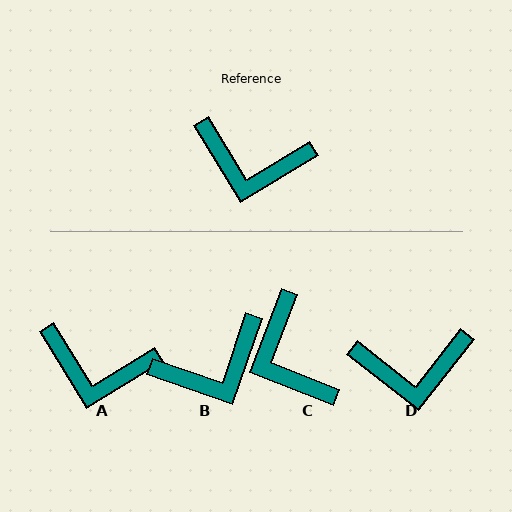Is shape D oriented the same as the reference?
No, it is off by about 20 degrees.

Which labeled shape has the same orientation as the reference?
A.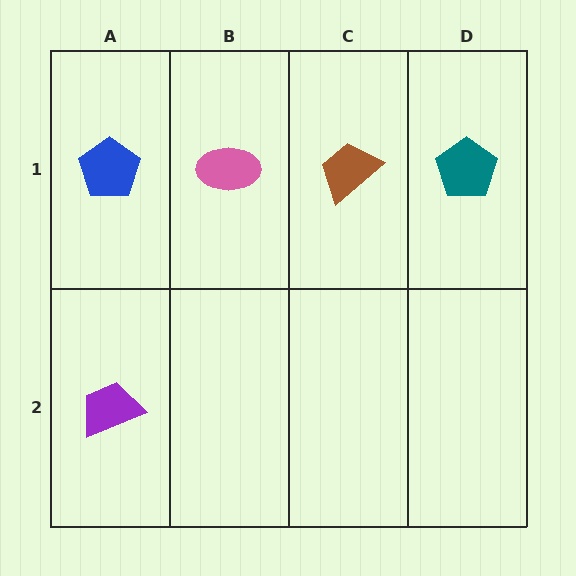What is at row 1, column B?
A pink ellipse.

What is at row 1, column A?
A blue pentagon.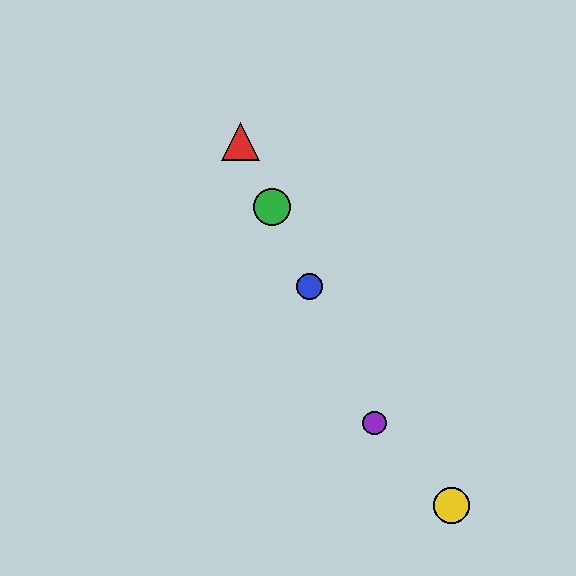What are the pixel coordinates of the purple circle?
The purple circle is at (374, 423).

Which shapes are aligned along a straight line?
The red triangle, the blue circle, the green circle, the purple circle are aligned along a straight line.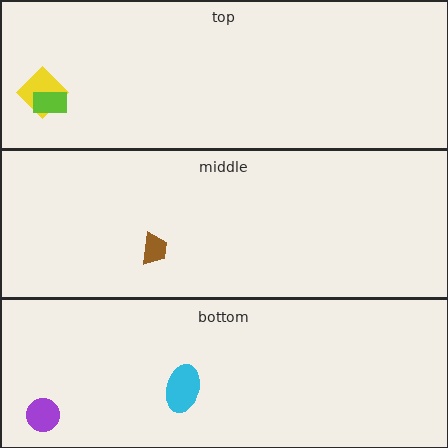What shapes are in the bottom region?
The purple circle, the cyan ellipse.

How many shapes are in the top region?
2.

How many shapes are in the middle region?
1.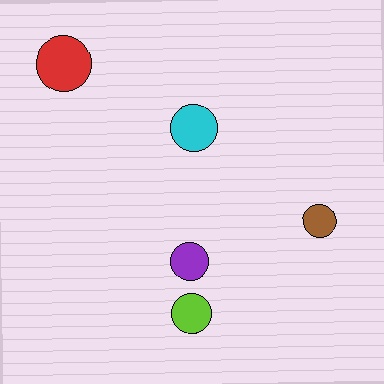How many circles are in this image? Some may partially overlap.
There are 5 circles.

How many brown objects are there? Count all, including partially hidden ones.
There is 1 brown object.